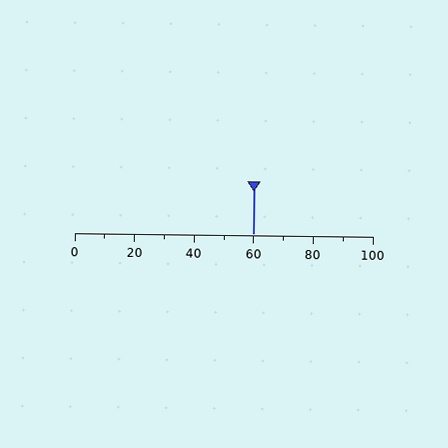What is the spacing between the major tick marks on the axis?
The major ticks are spaced 20 apart.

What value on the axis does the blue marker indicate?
The marker indicates approximately 60.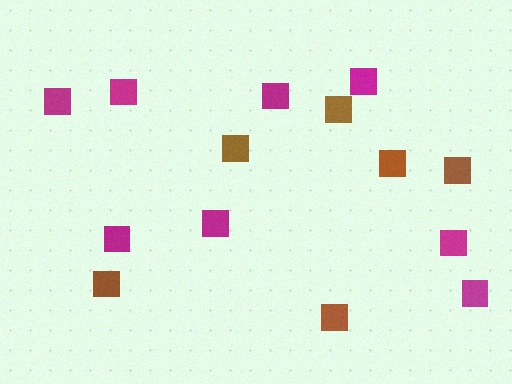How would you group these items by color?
There are 2 groups: one group of magenta squares (8) and one group of brown squares (6).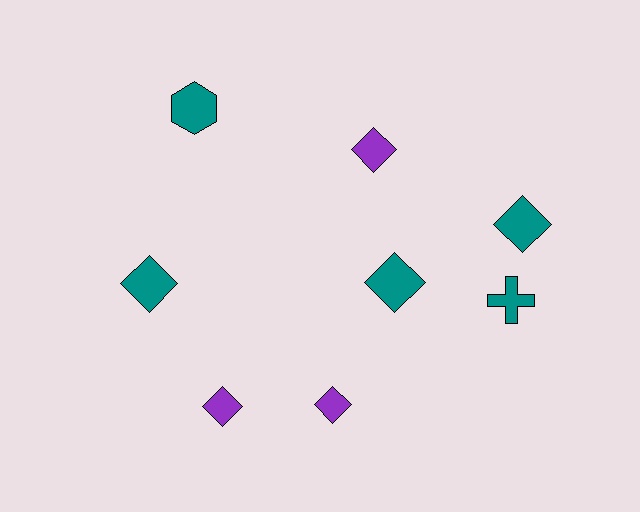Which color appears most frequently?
Teal, with 5 objects.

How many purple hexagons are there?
There are no purple hexagons.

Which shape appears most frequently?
Diamond, with 6 objects.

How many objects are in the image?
There are 8 objects.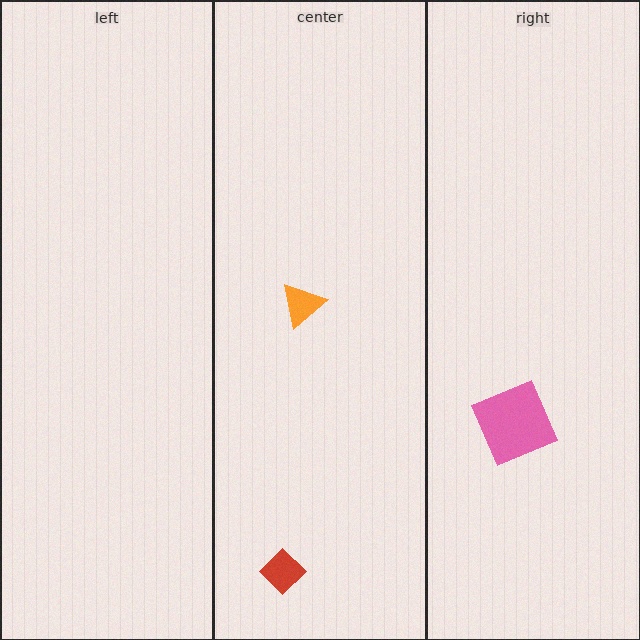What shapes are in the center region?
The orange triangle, the red diamond.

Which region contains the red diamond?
The center region.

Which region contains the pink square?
The right region.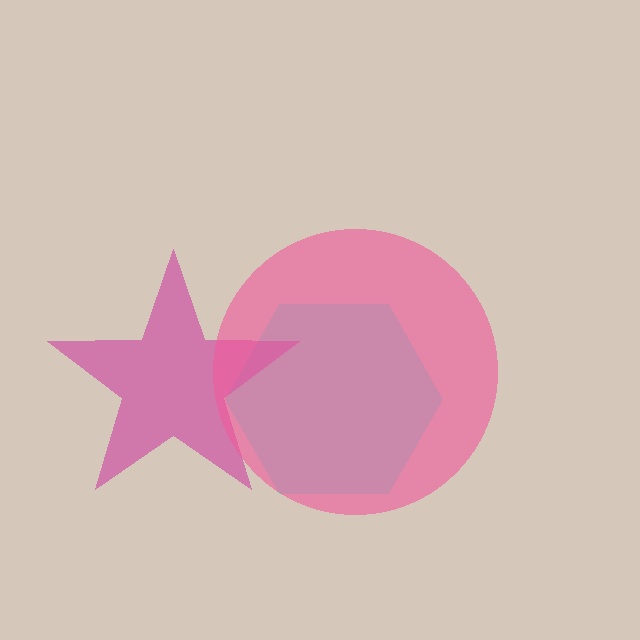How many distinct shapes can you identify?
There are 3 distinct shapes: a cyan hexagon, a magenta star, a pink circle.